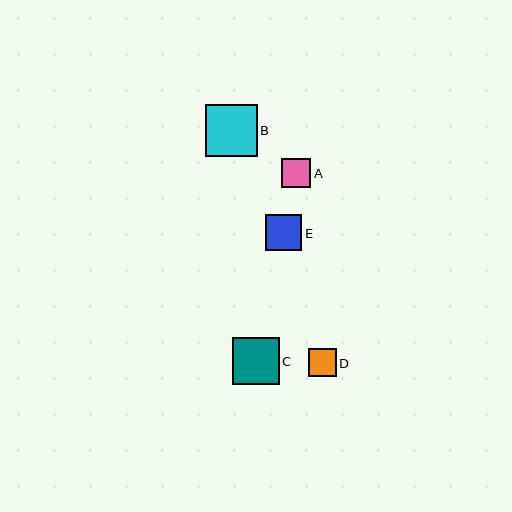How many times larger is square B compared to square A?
Square B is approximately 1.8 times the size of square A.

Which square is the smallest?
Square D is the smallest with a size of approximately 28 pixels.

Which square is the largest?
Square B is the largest with a size of approximately 51 pixels.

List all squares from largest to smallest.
From largest to smallest: B, C, E, A, D.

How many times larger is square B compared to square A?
Square B is approximately 1.8 times the size of square A.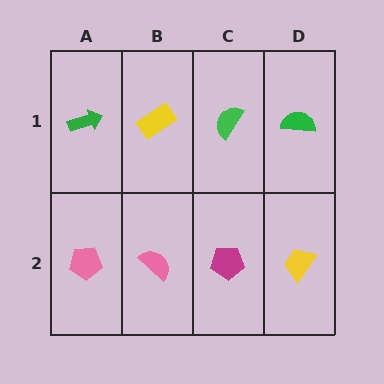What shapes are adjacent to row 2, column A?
A green arrow (row 1, column A), a pink semicircle (row 2, column B).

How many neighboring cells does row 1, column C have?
3.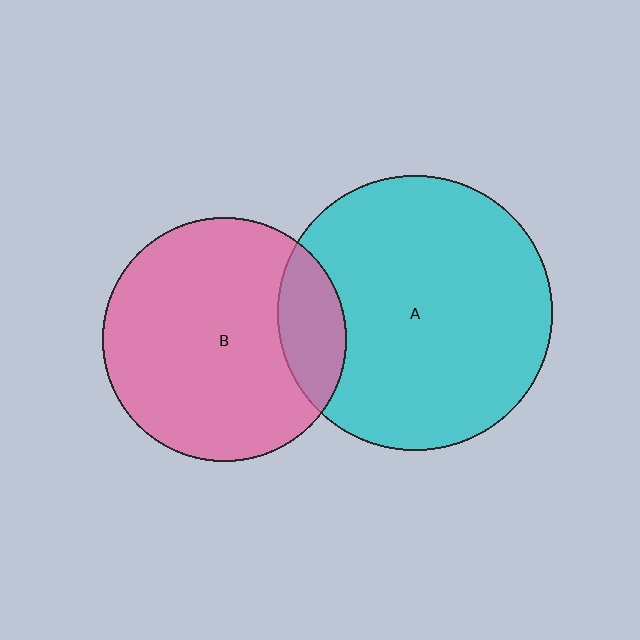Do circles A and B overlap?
Yes.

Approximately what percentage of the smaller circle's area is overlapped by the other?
Approximately 15%.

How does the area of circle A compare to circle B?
Approximately 1.3 times.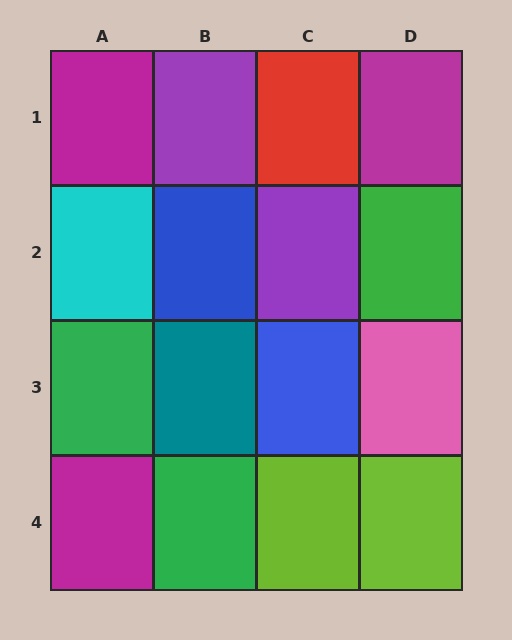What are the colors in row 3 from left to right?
Green, teal, blue, pink.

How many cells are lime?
2 cells are lime.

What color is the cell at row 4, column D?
Lime.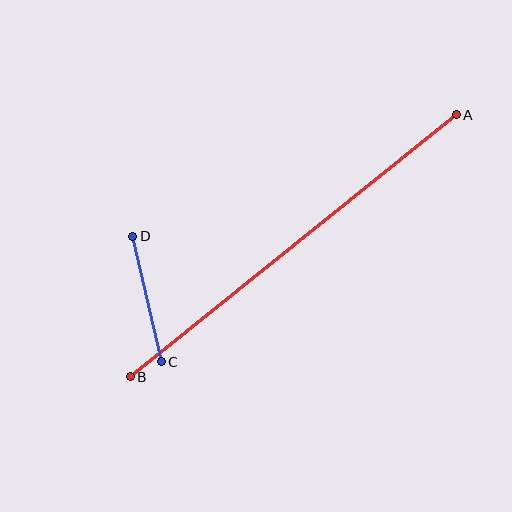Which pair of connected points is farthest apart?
Points A and B are farthest apart.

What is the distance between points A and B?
The distance is approximately 418 pixels.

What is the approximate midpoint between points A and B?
The midpoint is at approximately (293, 246) pixels.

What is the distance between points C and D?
The distance is approximately 128 pixels.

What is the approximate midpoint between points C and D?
The midpoint is at approximately (147, 299) pixels.